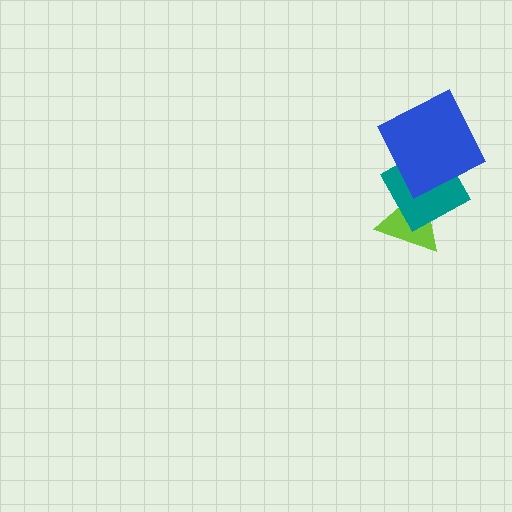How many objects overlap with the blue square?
1 object overlaps with the blue square.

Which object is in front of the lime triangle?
The teal diamond is in front of the lime triangle.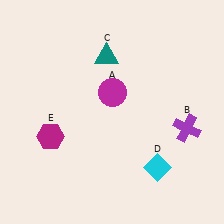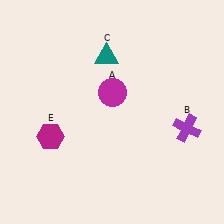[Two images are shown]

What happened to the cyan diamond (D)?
The cyan diamond (D) was removed in Image 2. It was in the bottom-right area of Image 1.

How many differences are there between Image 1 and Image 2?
There is 1 difference between the two images.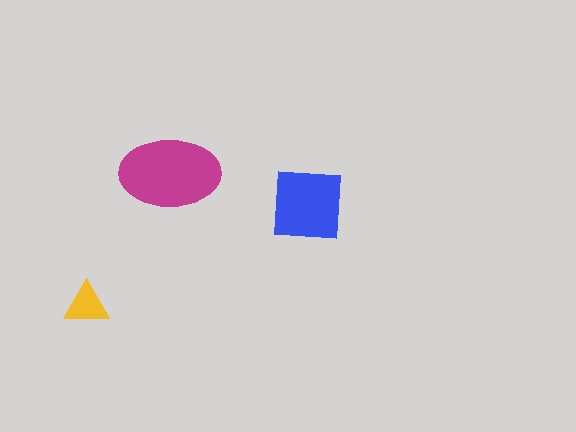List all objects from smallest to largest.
The yellow triangle, the blue square, the magenta ellipse.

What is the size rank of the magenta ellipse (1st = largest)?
1st.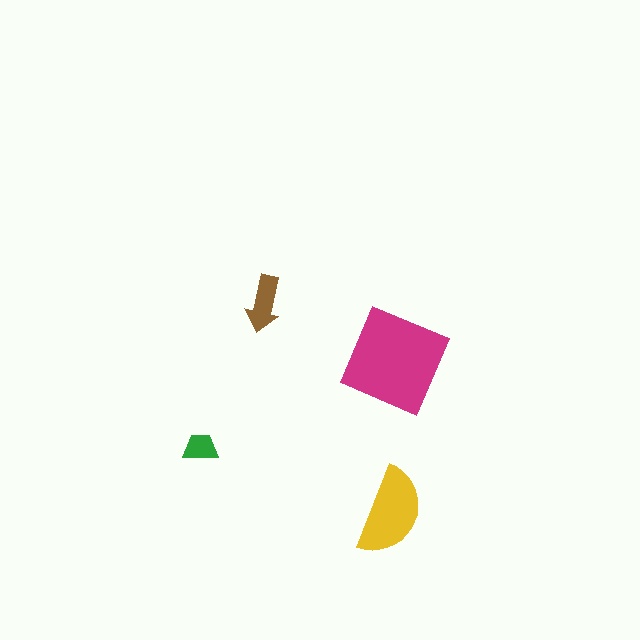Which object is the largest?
The magenta diamond.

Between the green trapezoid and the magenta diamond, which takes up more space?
The magenta diamond.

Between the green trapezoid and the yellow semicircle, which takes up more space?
The yellow semicircle.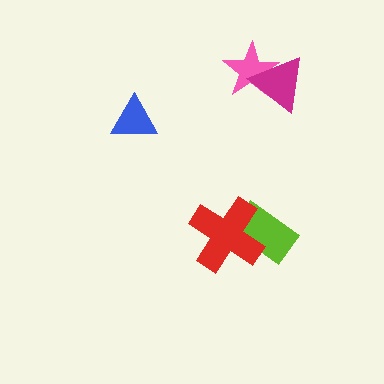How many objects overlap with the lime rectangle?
1 object overlaps with the lime rectangle.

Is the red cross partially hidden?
No, no other shape covers it.